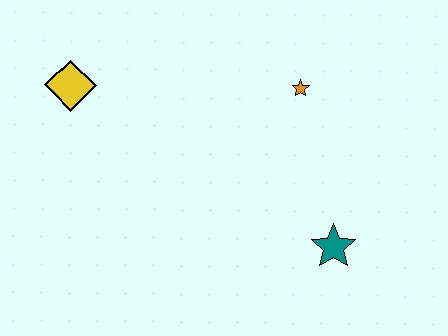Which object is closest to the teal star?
The orange star is closest to the teal star.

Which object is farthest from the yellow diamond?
The teal star is farthest from the yellow diamond.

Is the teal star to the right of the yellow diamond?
Yes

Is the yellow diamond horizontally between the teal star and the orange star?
No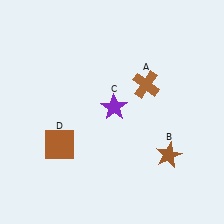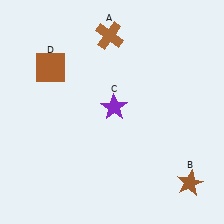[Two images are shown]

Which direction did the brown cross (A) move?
The brown cross (A) moved up.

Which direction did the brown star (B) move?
The brown star (B) moved down.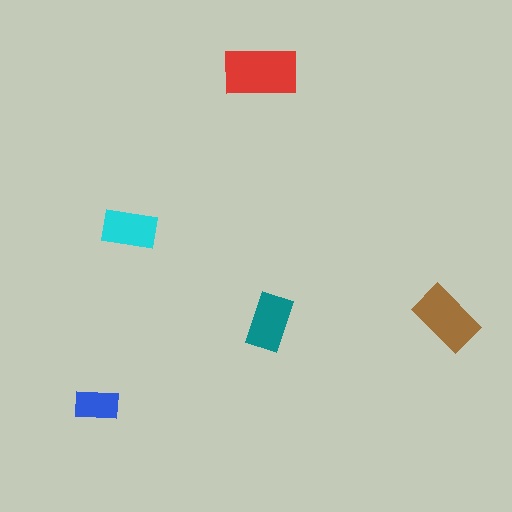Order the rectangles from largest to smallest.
the red one, the brown one, the teal one, the cyan one, the blue one.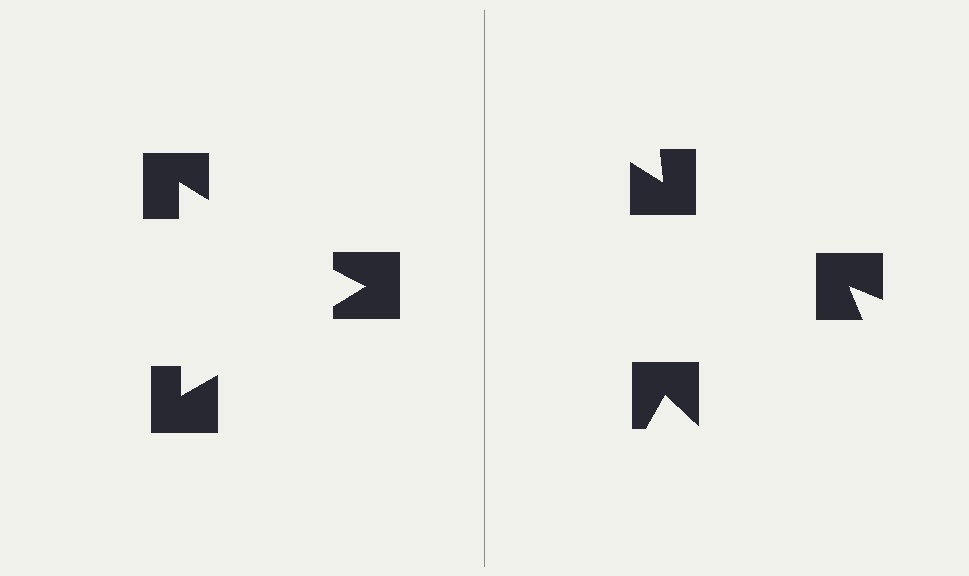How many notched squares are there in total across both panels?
6 — 3 on each side.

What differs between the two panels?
The notched squares are positioned identically on both sides; only the wedge orientations differ. On the left they align to a triangle; on the right they are misaligned.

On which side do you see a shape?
An illusory triangle appears on the left side. On the right side the wedge cuts are rotated, so no coherent shape forms.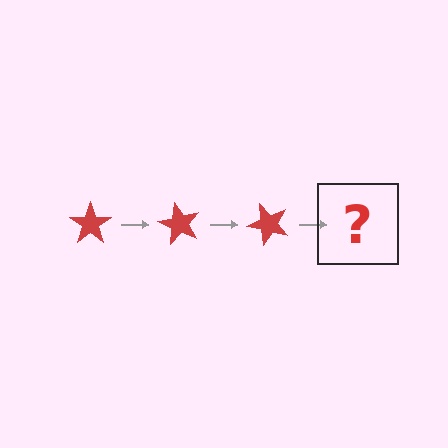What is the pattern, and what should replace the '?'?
The pattern is that the star rotates 60 degrees each step. The '?' should be a red star rotated 180 degrees.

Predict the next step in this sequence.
The next step is a red star rotated 180 degrees.